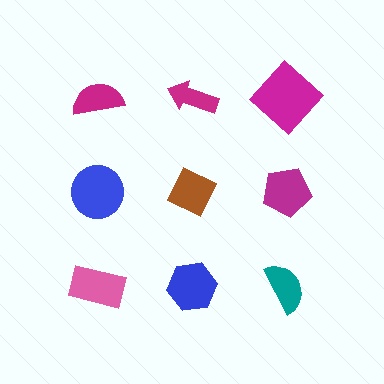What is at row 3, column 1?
A pink rectangle.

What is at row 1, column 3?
A magenta diamond.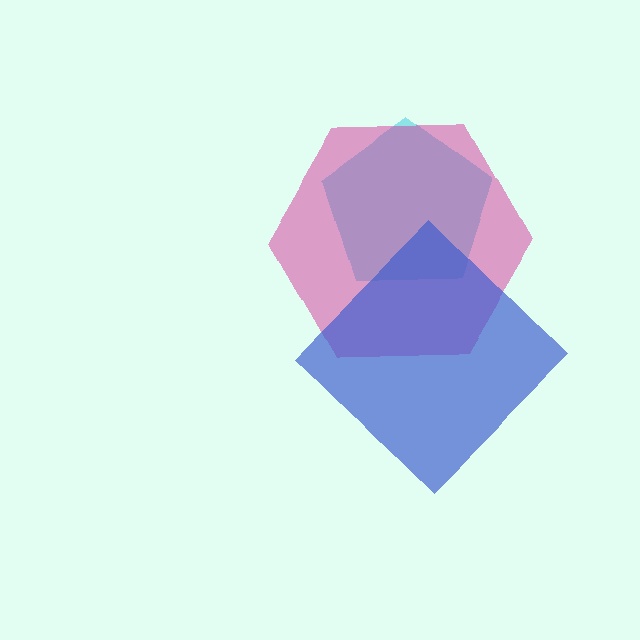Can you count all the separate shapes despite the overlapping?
Yes, there are 3 separate shapes.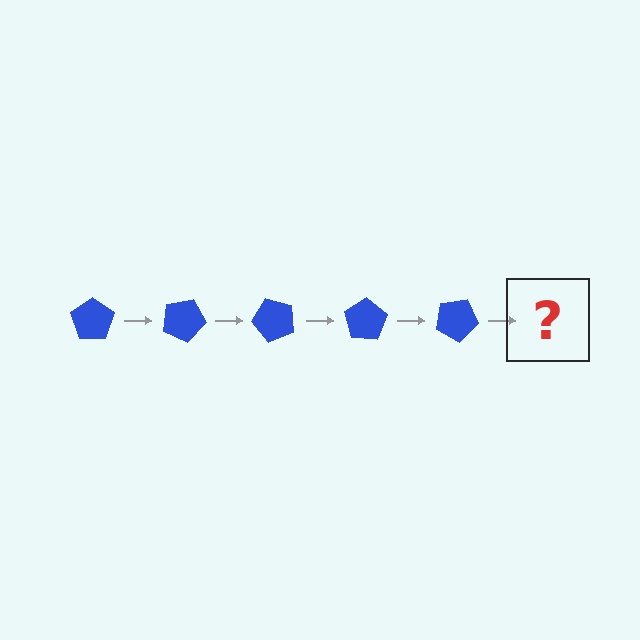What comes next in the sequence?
The next element should be a blue pentagon rotated 125 degrees.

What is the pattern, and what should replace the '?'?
The pattern is that the pentagon rotates 25 degrees each step. The '?' should be a blue pentagon rotated 125 degrees.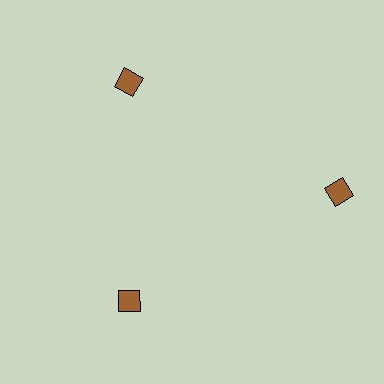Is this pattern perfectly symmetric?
No. The 3 brown diamonds are arranged in a ring, but one element near the 3 o'clock position is pushed outward from the center, breaking the 3-fold rotational symmetry.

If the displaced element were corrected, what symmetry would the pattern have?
It would have 3-fold rotational symmetry — the pattern would map onto itself every 120 degrees.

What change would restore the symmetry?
The symmetry would be restored by moving it inward, back onto the ring so that all 3 diamonds sit at equal angles and equal distance from the center.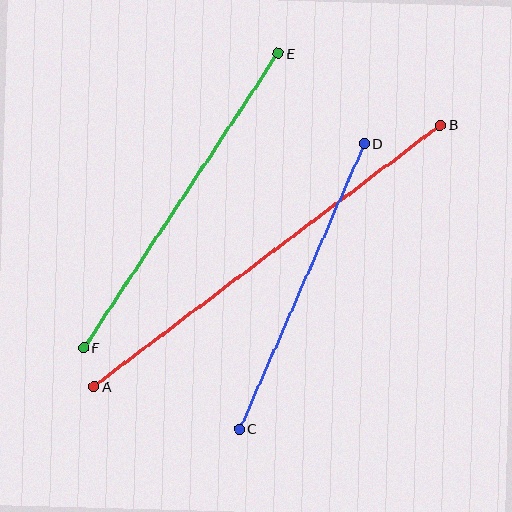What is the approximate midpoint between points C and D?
The midpoint is at approximately (302, 286) pixels.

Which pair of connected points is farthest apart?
Points A and B are farthest apart.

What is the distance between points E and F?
The distance is approximately 353 pixels.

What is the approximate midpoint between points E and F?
The midpoint is at approximately (181, 200) pixels.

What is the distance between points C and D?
The distance is approximately 311 pixels.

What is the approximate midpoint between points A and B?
The midpoint is at approximately (267, 256) pixels.